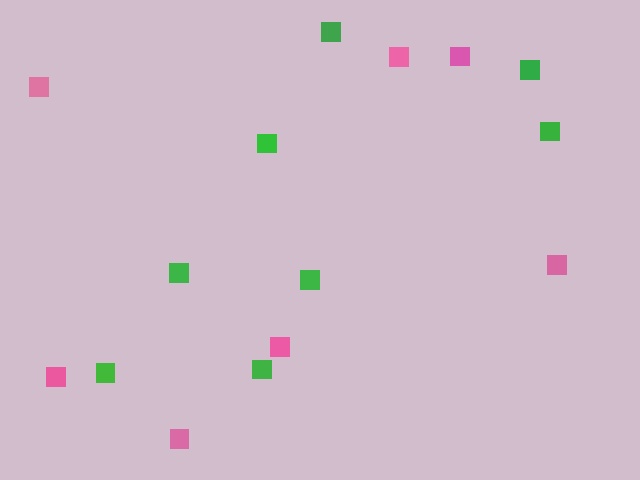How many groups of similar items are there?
There are 2 groups: one group of pink squares (7) and one group of green squares (8).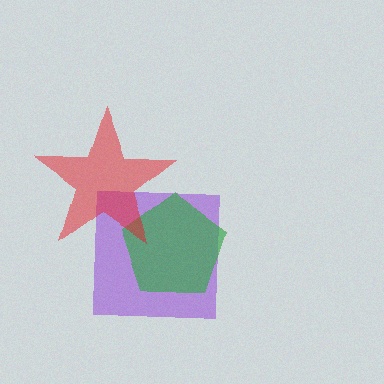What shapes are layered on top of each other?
The layered shapes are: a purple square, a green pentagon, a red star.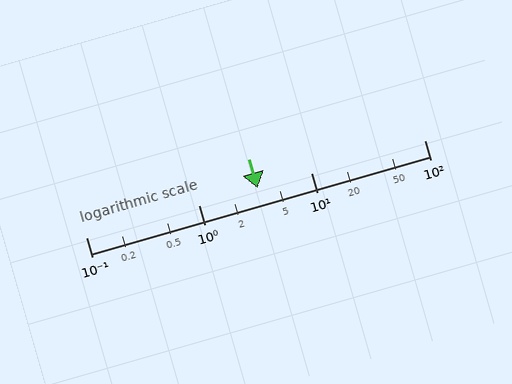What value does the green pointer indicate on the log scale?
The pointer indicates approximately 3.3.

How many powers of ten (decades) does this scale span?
The scale spans 3 decades, from 0.1 to 100.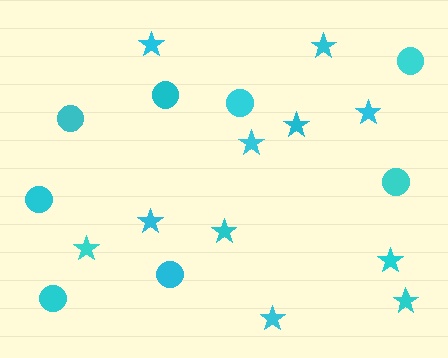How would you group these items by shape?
There are 2 groups: one group of stars (11) and one group of circles (8).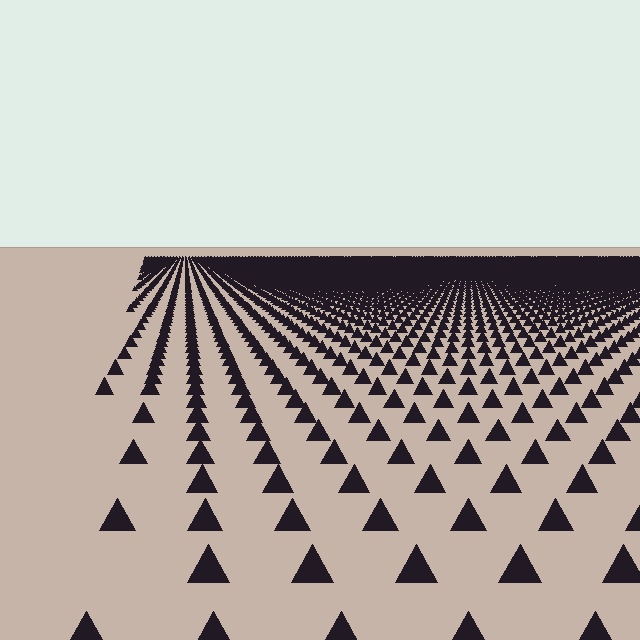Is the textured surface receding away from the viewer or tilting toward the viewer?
The surface is receding away from the viewer. Texture elements get smaller and denser toward the top.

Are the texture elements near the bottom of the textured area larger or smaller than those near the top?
Larger. Near the bottom, elements are closer to the viewer and appear at a bigger on-screen size.